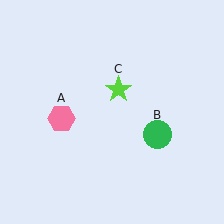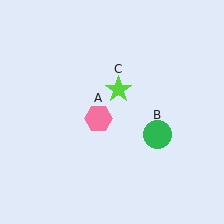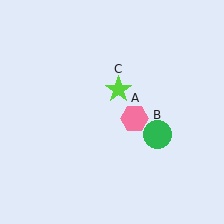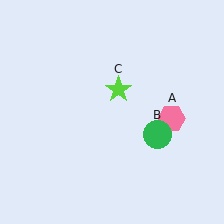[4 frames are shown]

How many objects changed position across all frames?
1 object changed position: pink hexagon (object A).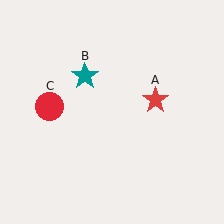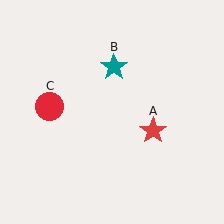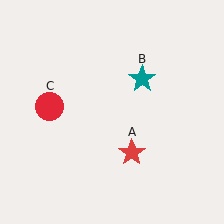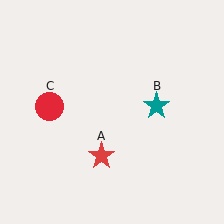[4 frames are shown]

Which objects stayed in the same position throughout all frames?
Red circle (object C) remained stationary.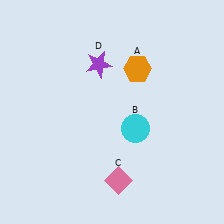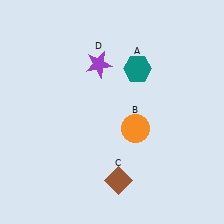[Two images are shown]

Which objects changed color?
A changed from orange to teal. B changed from cyan to orange. C changed from pink to brown.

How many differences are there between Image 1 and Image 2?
There are 3 differences between the two images.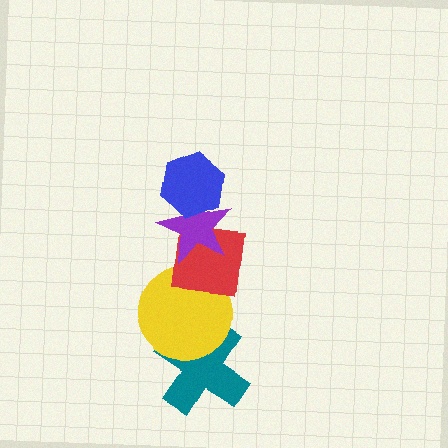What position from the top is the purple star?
The purple star is 2nd from the top.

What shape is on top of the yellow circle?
The red square is on top of the yellow circle.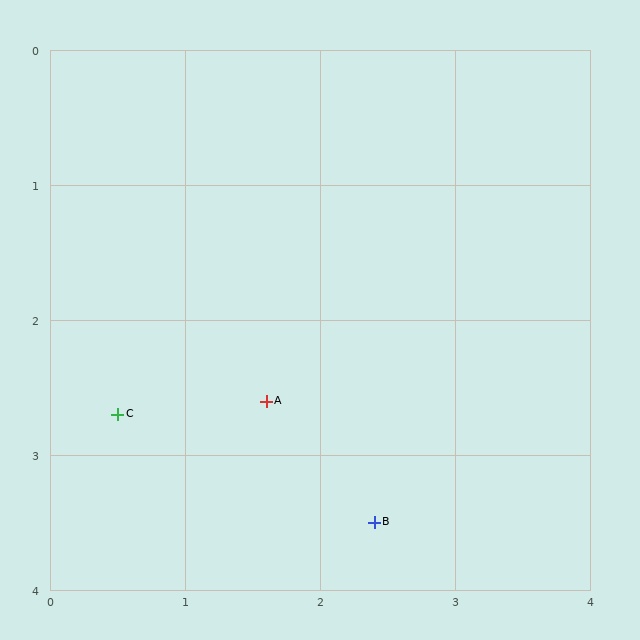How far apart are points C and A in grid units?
Points C and A are about 1.1 grid units apart.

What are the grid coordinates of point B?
Point B is at approximately (2.4, 3.5).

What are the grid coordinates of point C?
Point C is at approximately (0.5, 2.7).